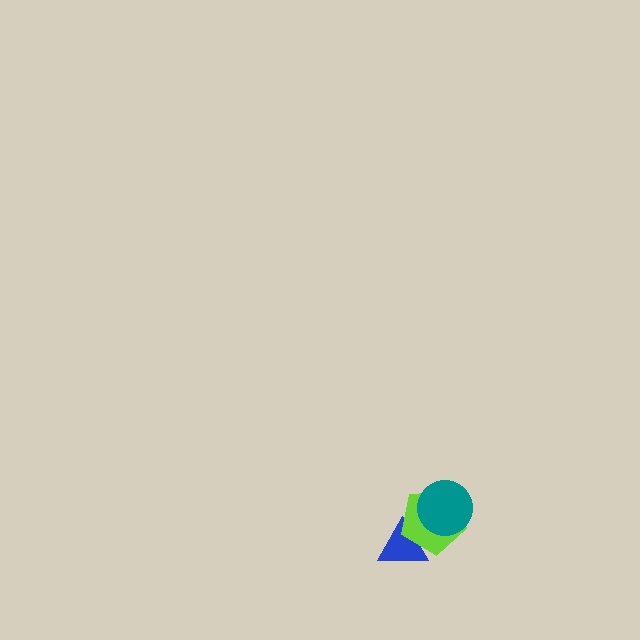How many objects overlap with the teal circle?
1 object overlaps with the teal circle.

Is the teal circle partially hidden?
No, no other shape covers it.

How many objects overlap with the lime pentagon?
2 objects overlap with the lime pentagon.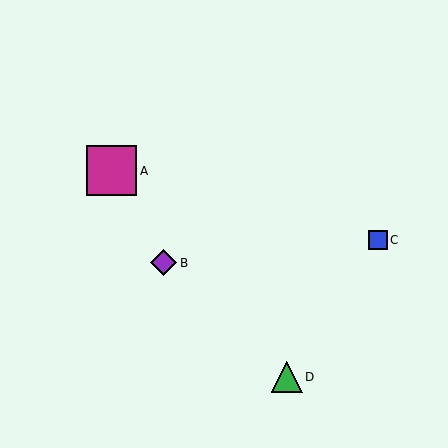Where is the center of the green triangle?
The center of the green triangle is at (287, 377).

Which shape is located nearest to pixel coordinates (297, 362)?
The green triangle (labeled D) at (287, 377) is nearest to that location.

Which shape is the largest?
The magenta square (labeled A) is the largest.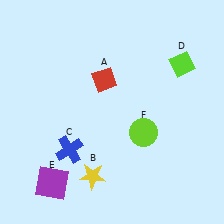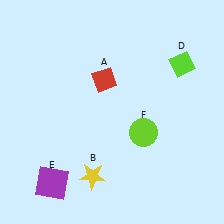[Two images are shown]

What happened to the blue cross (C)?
The blue cross (C) was removed in Image 2. It was in the bottom-left area of Image 1.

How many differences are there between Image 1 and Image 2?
There is 1 difference between the two images.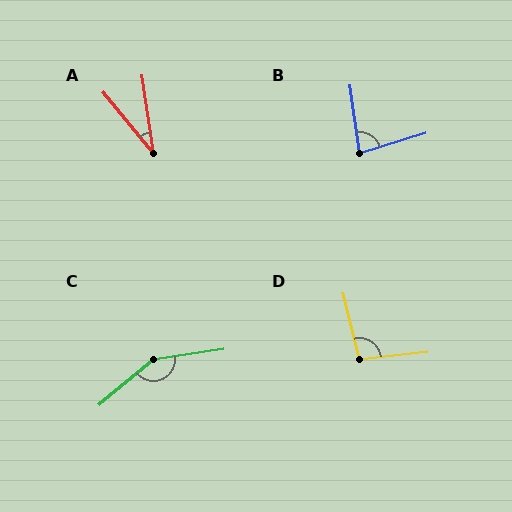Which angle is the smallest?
A, at approximately 31 degrees.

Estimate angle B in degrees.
Approximately 80 degrees.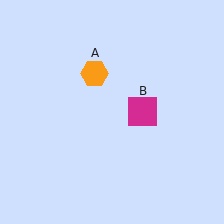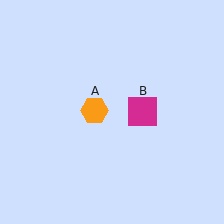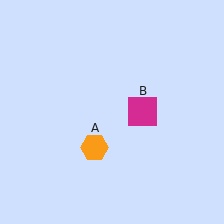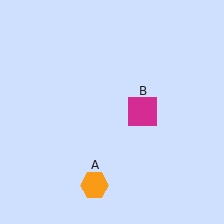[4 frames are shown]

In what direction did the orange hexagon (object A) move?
The orange hexagon (object A) moved down.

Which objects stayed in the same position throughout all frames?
Magenta square (object B) remained stationary.